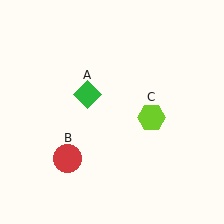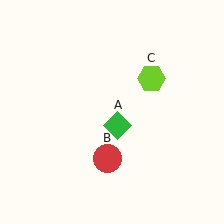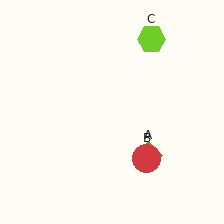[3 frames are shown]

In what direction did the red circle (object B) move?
The red circle (object B) moved right.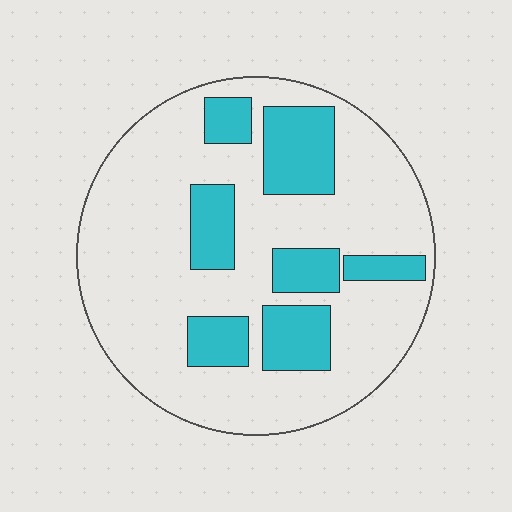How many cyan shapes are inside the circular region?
7.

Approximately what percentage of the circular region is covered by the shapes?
Approximately 25%.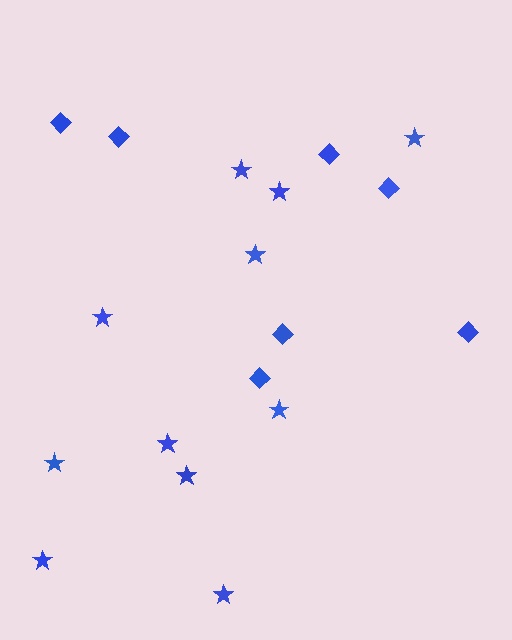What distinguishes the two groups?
There are 2 groups: one group of stars (11) and one group of diamonds (7).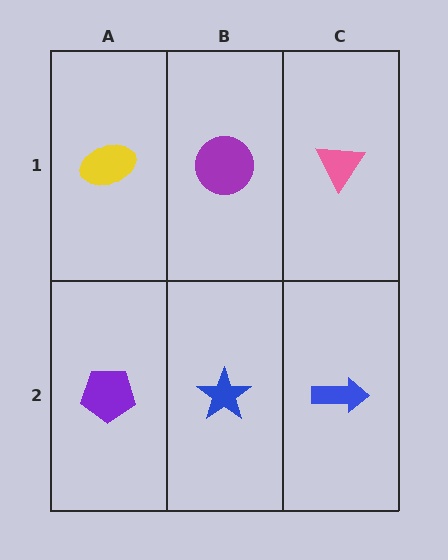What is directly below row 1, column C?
A blue arrow.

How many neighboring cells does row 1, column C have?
2.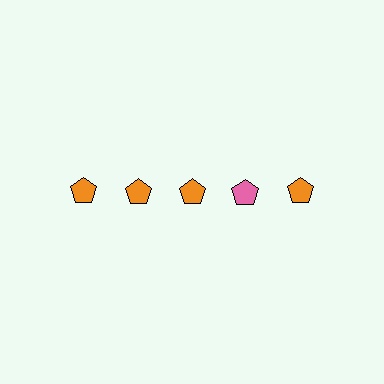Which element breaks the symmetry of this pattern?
The pink pentagon in the top row, second from right column breaks the symmetry. All other shapes are orange pentagons.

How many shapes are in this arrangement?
There are 5 shapes arranged in a grid pattern.